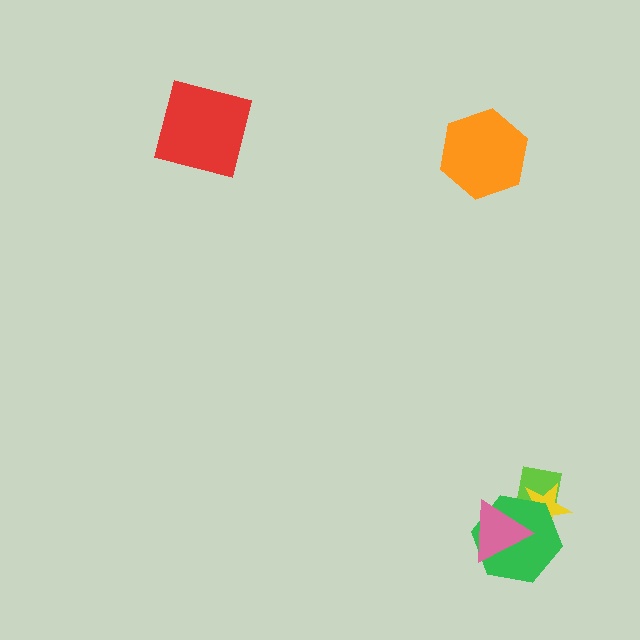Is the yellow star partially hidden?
Yes, it is partially covered by another shape.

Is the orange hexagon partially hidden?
No, no other shape covers it.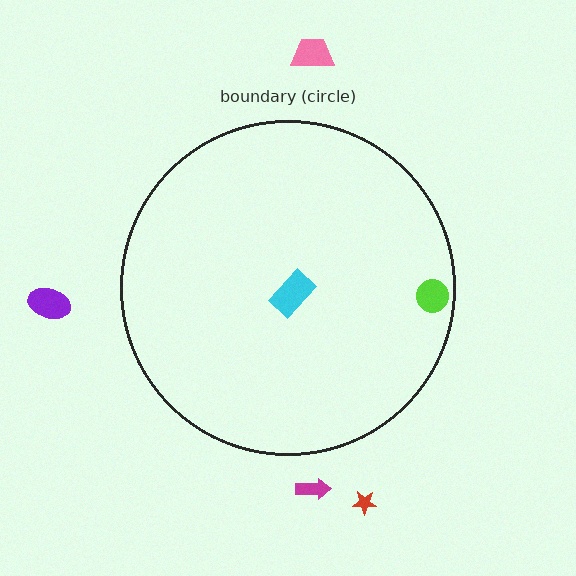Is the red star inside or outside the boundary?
Outside.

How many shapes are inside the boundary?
2 inside, 4 outside.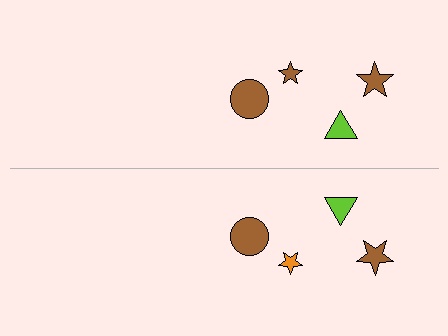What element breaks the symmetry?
The orange star on the bottom side breaks the symmetry — its mirror counterpart is brown.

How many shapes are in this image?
There are 8 shapes in this image.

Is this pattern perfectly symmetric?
No, the pattern is not perfectly symmetric. The orange star on the bottom side breaks the symmetry — its mirror counterpart is brown.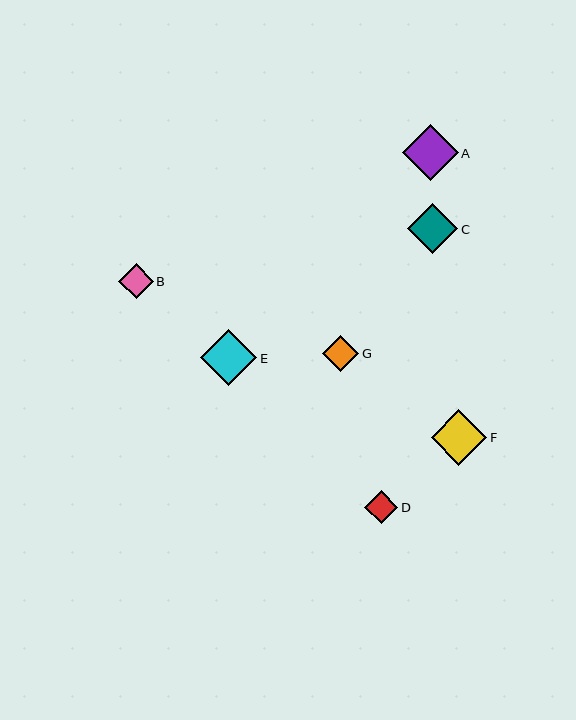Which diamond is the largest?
Diamond A is the largest with a size of approximately 56 pixels.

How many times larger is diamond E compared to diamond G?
Diamond E is approximately 1.6 times the size of diamond G.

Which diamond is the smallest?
Diamond D is the smallest with a size of approximately 33 pixels.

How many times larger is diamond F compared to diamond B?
Diamond F is approximately 1.6 times the size of diamond B.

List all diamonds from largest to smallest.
From largest to smallest: A, E, F, C, G, B, D.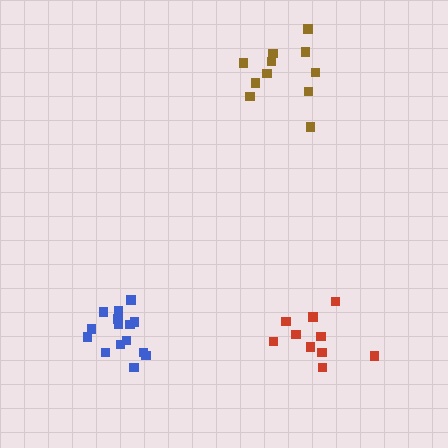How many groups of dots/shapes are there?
There are 3 groups.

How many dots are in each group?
Group 1: 15 dots, Group 2: 10 dots, Group 3: 11 dots (36 total).